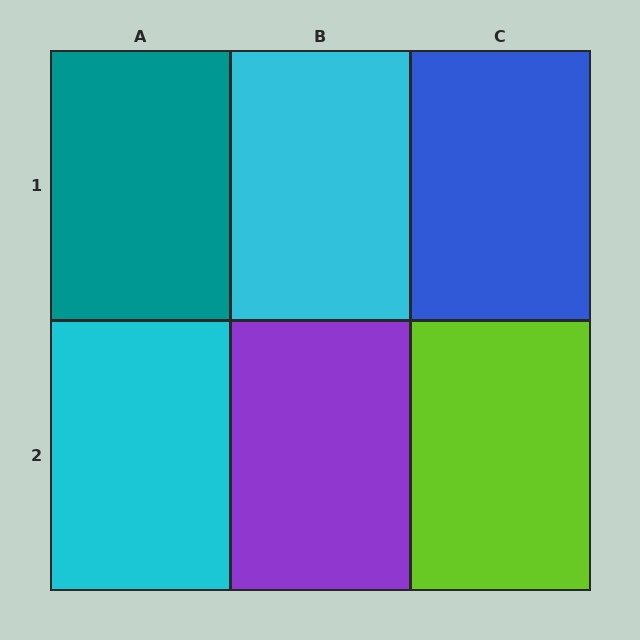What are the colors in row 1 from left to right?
Teal, cyan, blue.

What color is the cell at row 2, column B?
Purple.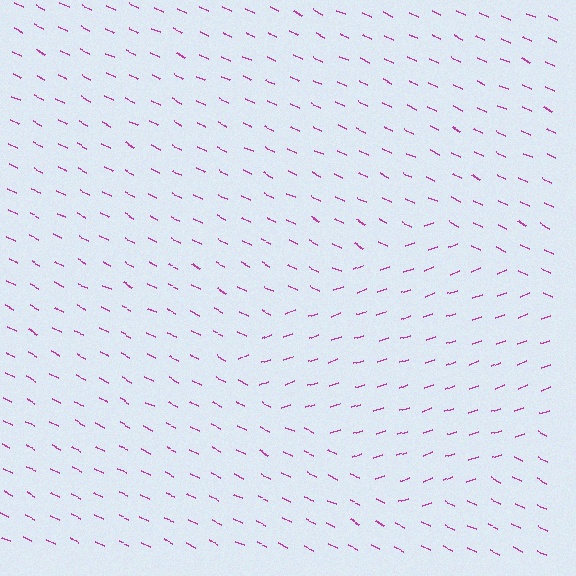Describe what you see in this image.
The image is filled with small magenta line segments. A diamond region in the image has lines oriented differently from the surrounding lines, creating a visible texture boundary.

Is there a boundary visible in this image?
Yes, there is a texture boundary formed by a change in line orientation.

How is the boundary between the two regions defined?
The boundary is defined purely by a change in line orientation (approximately 45 degrees difference). All lines are the same color and thickness.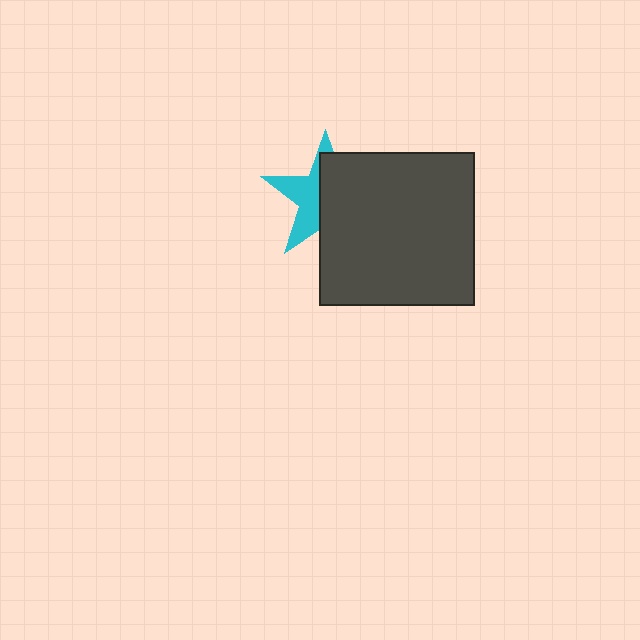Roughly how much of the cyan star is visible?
A small part of it is visible (roughly 44%).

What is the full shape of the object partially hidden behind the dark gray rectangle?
The partially hidden object is a cyan star.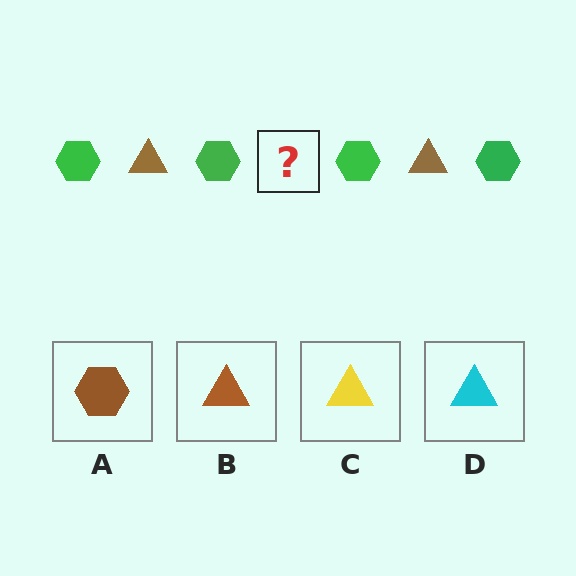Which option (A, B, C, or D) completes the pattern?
B.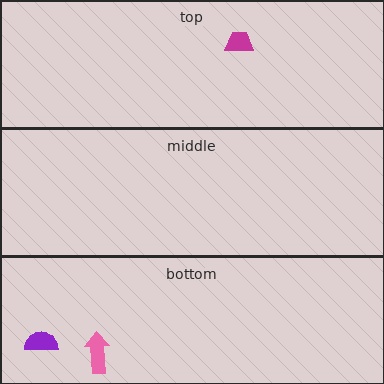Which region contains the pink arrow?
The bottom region.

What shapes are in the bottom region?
The pink arrow, the purple semicircle.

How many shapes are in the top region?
1.